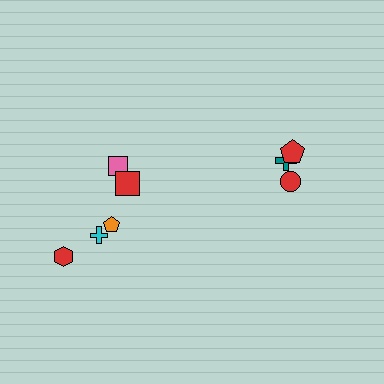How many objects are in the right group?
There are 3 objects.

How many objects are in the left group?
There are 5 objects.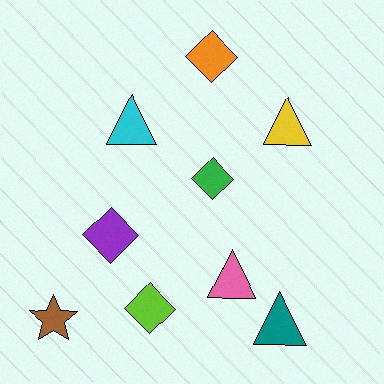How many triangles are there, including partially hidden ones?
There are 4 triangles.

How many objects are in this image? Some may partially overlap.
There are 9 objects.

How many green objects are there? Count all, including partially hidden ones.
There is 1 green object.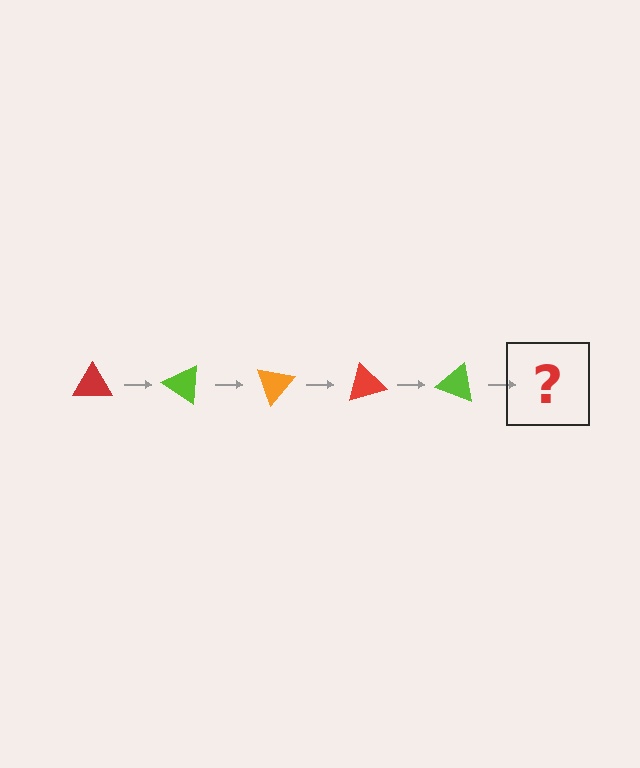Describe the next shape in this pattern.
It should be an orange triangle, rotated 175 degrees from the start.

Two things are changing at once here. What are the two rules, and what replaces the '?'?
The two rules are that it rotates 35 degrees each step and the color cycles through red, lime, and orange. The '?' should be an orange triangle, rotated 175 degrees from the start.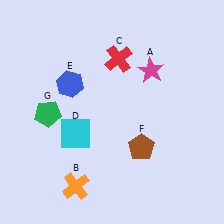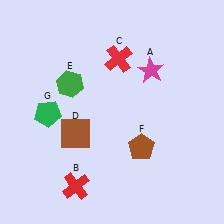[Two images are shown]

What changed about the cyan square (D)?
In Image 1, D is cyan. In Image 2, it changed to brown.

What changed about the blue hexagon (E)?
In Image 1, E is blue. In Image 2, it changed to green.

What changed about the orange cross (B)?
In Image 1, B is orange. In Image 2, it changed to red.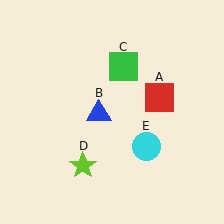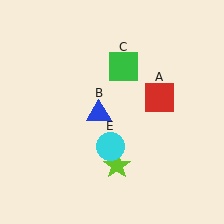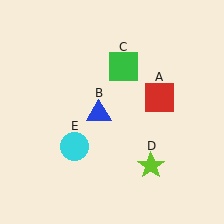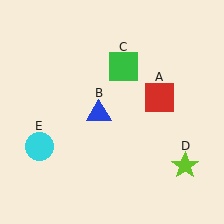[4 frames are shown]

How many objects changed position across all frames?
2 objects changed position: lime star (object D), cyan circle (object E).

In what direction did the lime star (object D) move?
The lime star (object D) moved right.